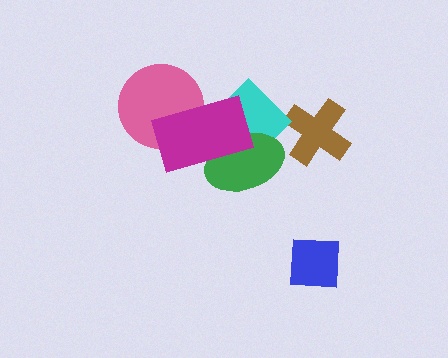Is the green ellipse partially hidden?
Yes, it is partially covered by another shape.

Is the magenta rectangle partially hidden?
No, no other shape covers it.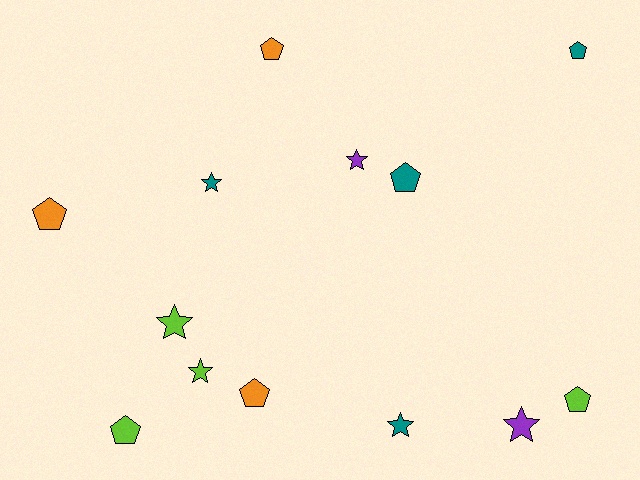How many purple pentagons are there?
There are no purple pentagons.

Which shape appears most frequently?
Pentagon, with 7 objects.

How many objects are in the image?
There are 13 objects.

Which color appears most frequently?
Lime, with 4 objects.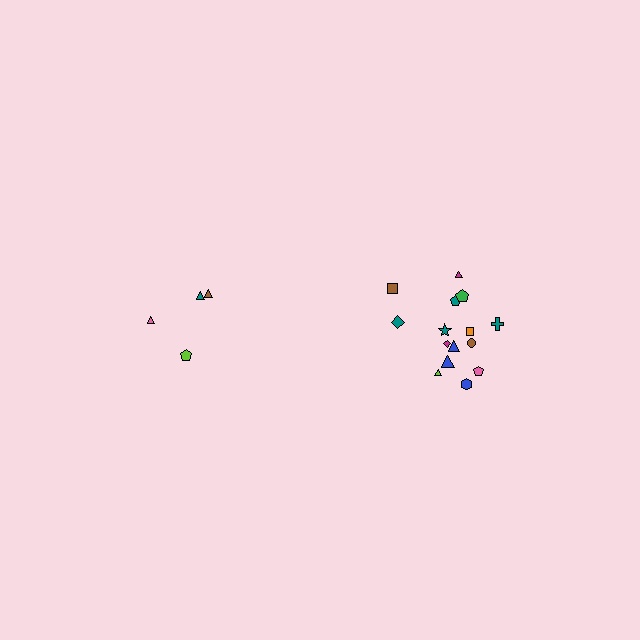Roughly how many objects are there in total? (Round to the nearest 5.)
Roughly 20 objects in total.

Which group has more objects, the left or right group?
The right group.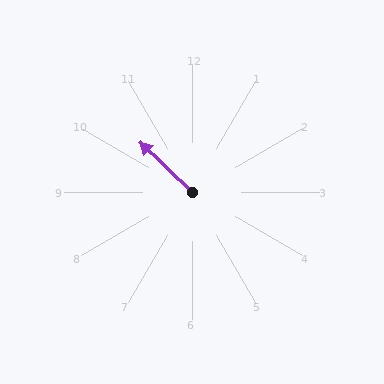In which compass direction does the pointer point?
Northwest.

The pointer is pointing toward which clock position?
Roughly 10 o'clock.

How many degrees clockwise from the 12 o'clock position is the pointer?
Approximately 314 degrees.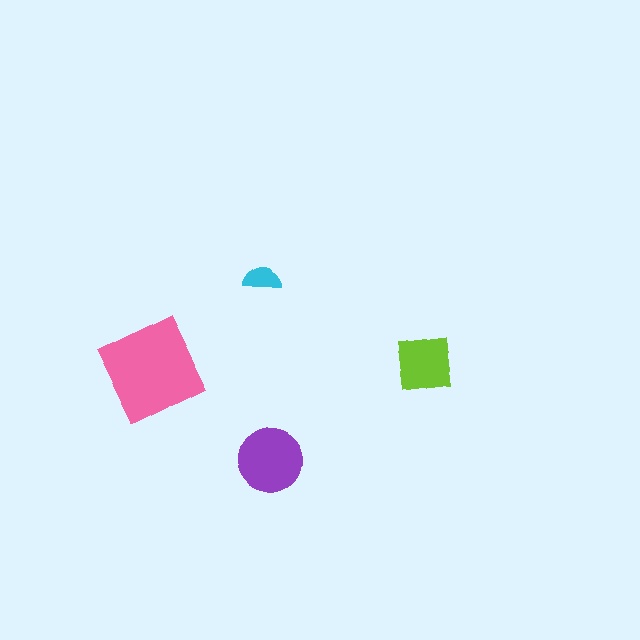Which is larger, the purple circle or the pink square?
The pink square.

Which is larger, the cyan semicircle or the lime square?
The lime square.